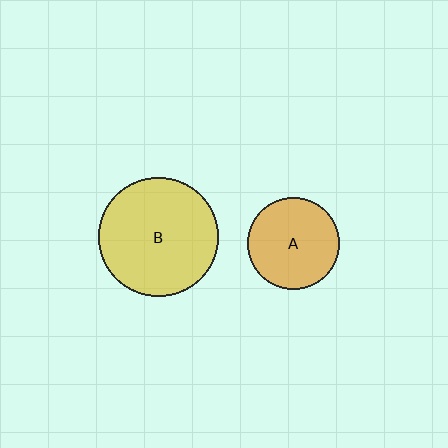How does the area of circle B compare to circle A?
Approximately 1.7 times.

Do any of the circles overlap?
No, none of the circles overlap.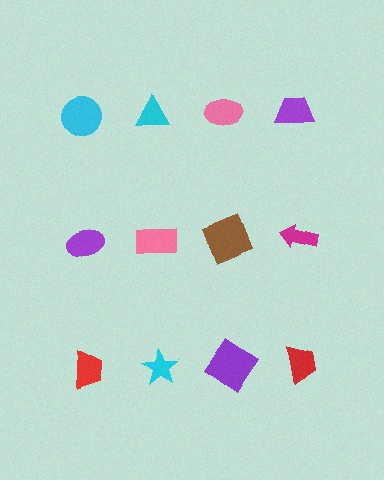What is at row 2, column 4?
A magenta arrow.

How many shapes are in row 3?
4 shapes.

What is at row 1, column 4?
A purple trapezoid.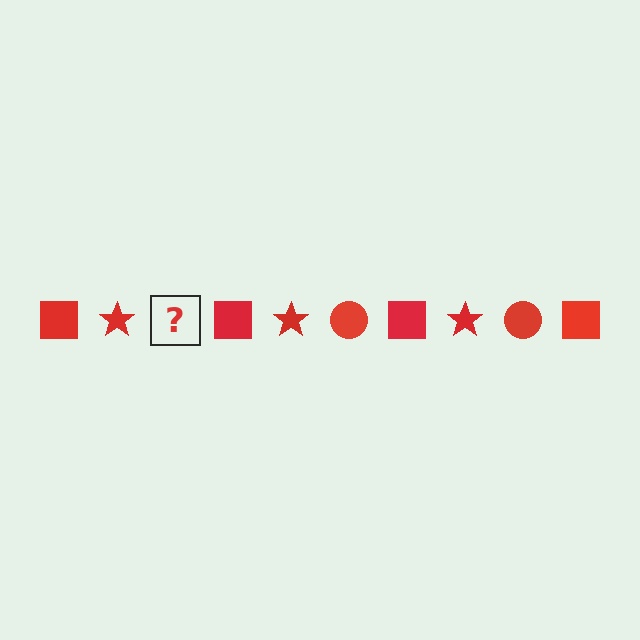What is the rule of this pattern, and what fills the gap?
The rule is that the pattern cycles through square, star, circle shapes in red. The gap should be filled with a red circle.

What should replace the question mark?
The question mark should be replaced with a red circle.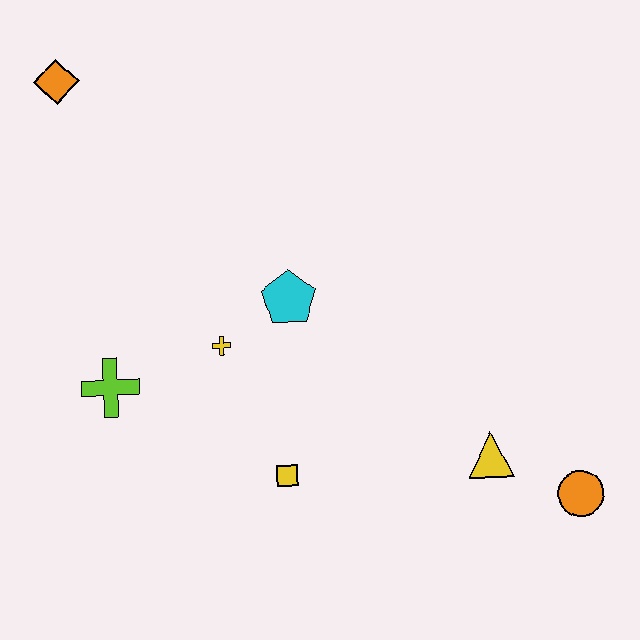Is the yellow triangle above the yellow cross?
No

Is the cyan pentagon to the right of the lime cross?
Yes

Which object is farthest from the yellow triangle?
The orange diamond is farthest from the yellow triangle.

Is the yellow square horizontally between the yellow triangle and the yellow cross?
Yes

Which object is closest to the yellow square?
The yellow cross is closest to the yellow square.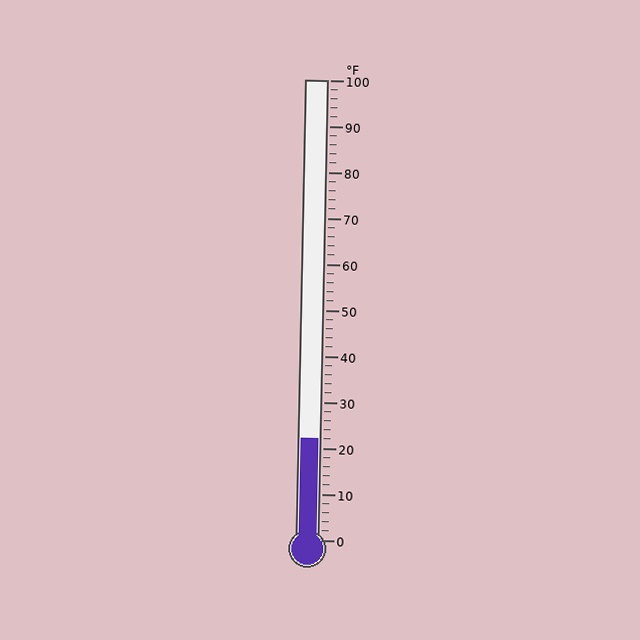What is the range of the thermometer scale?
The thermometer scale ranges from 0°F to 100°F.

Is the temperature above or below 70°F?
The temperature is below 70°F.